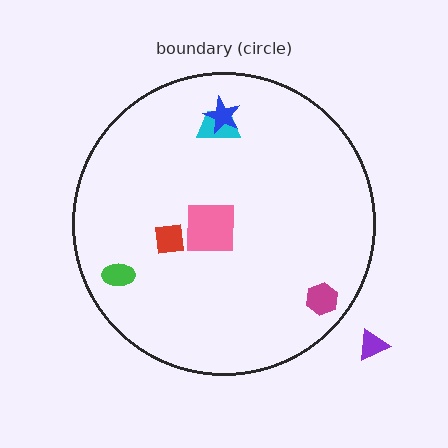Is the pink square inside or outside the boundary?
Inside.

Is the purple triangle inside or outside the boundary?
Outside.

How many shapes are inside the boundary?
6 inside, 1 outside.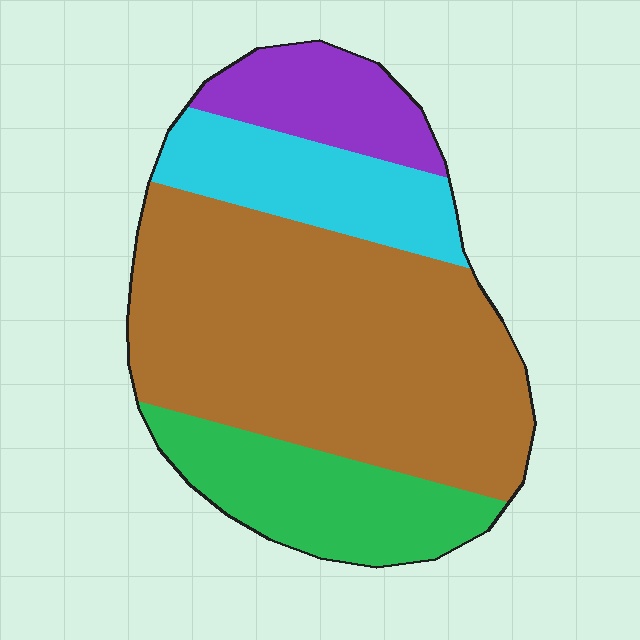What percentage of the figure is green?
Green takes up about one fifth (1/5) of the figure.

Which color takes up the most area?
Brown, at roughly 55%.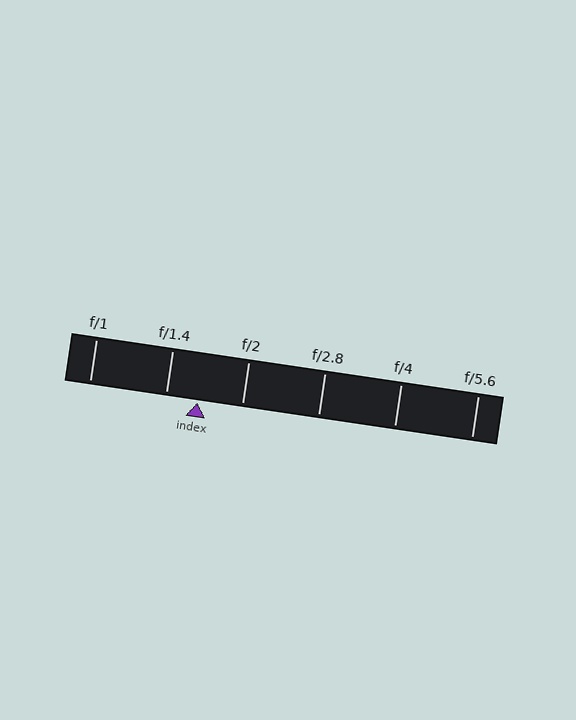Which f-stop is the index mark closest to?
The index mark is closest to f/1.4.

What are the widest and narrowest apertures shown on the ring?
The widest aperture shown is f/1 and the narrowest is f/5.6.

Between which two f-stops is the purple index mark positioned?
The index mark is between f/1.4 and f/2.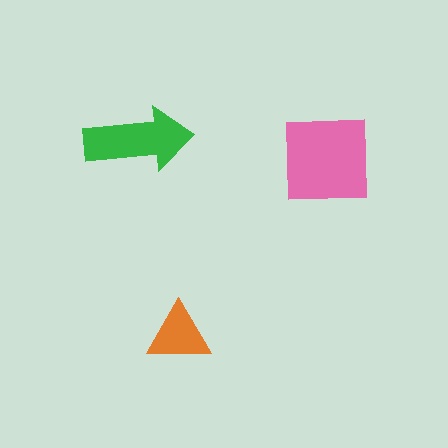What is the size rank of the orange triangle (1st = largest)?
3rd.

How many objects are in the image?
There are 3 objects in the image.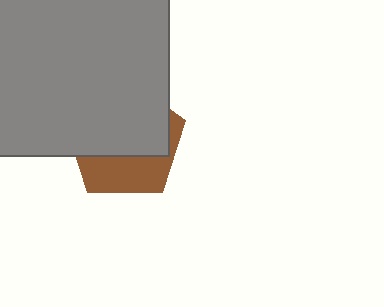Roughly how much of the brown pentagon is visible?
A small part of it is visible (roughly 36%).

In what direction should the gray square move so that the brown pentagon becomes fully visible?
The gray square should move up. That is the shortest direction to clear the overlap and leave the brown pentagon fully visible.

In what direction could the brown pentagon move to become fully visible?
The brown pentagon could move down. That would shift it out from behind the gray square entirely.